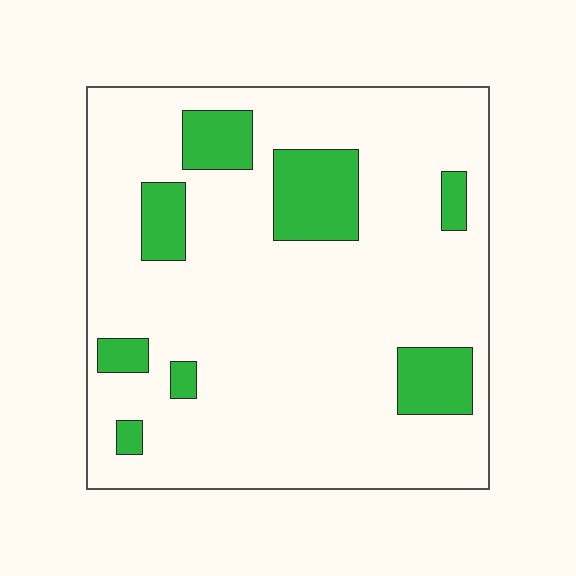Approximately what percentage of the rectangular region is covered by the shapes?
Approximately 15%.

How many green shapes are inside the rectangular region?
8.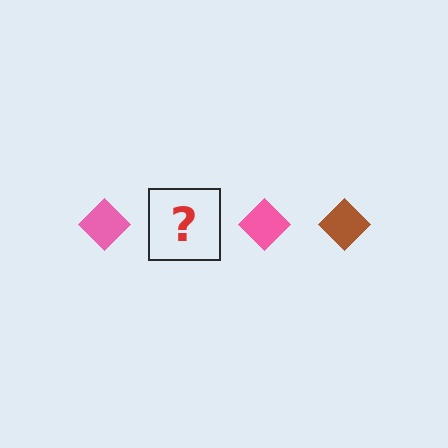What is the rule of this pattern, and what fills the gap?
The rule is that the pattern cycles through pink, brown diamonds. The gap should be filled with a brown diamond.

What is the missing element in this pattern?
The missing element is a brown diamond.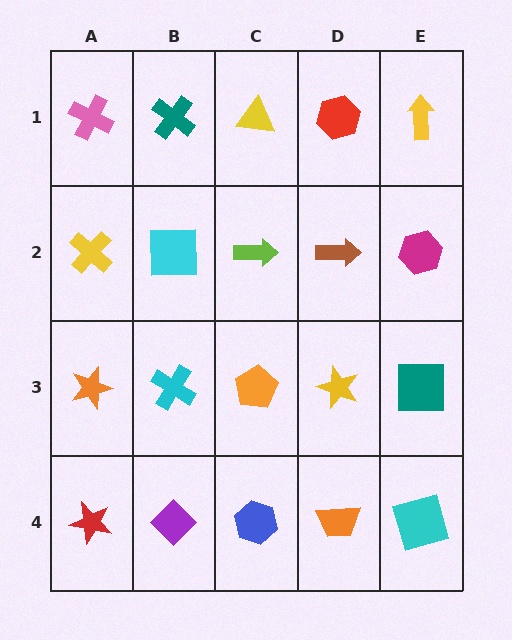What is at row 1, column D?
A red hexagon.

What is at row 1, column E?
A yellow arrow.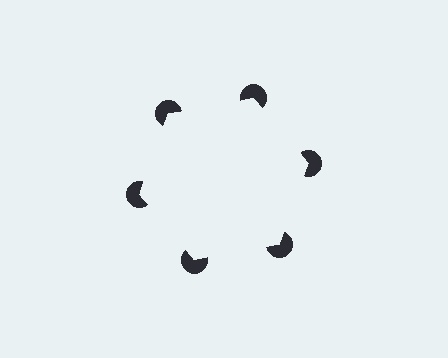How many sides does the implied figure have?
6 sides.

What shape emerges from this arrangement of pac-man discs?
An illusory hexagon — its edges are inferred from the aligned wedge cuts in the pac-man discs, not physically drawn.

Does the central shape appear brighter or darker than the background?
It typically appears slightly brighter than the background, even though no actual brightness change is drawn.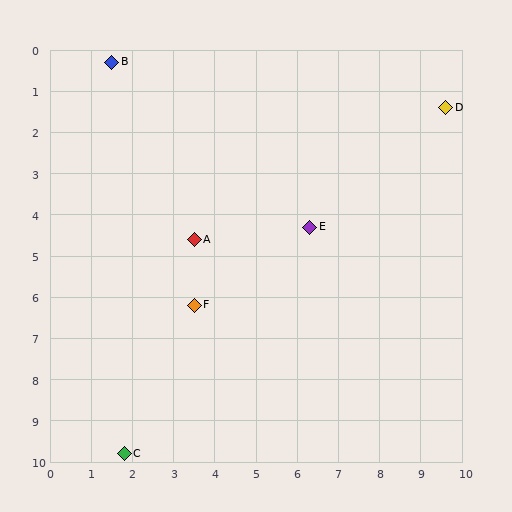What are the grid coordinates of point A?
Point A is at approximately (3.5, 4.6).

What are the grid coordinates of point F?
Point F is at approximately (3.5, 6.2).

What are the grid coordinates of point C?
Point C is at approximately (1.8, 9.8).